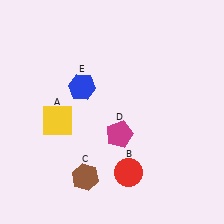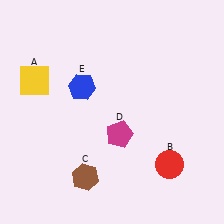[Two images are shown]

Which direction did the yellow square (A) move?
The yellow square (A) moved up.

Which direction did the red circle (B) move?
The red circle (B) moved right.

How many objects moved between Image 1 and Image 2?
2 objects moved between the two images.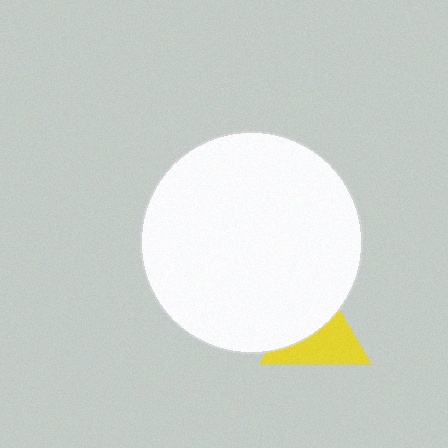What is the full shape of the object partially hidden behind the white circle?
The partially hidden object is a yellow triangle.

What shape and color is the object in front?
The object in front is a white circle.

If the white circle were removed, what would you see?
You would see the complete yellow triangle.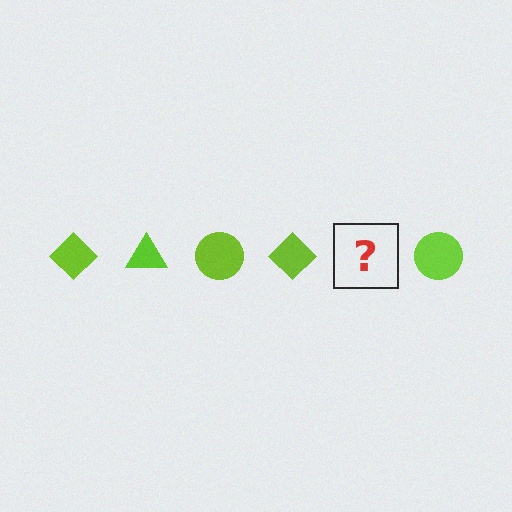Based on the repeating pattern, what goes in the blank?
The blank should be a lime triangle.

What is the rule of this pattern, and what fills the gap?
The rule is that the pattern cycles through diamond, triangle, circle shapes in lime. The gap should be filled with a lime triangle.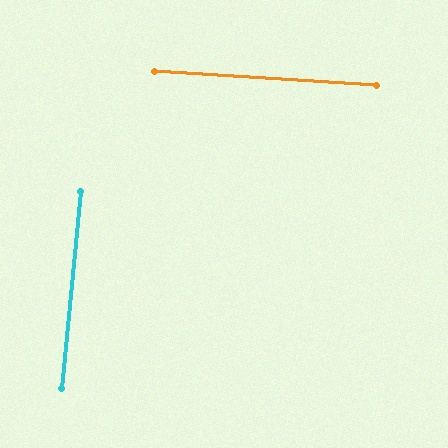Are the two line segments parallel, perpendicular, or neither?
Perpendicular — they meet at approximately 88°.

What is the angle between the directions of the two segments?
Approximately 88 degrees.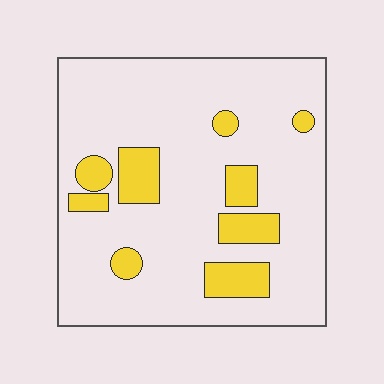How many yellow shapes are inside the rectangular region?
9.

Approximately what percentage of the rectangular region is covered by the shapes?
Approximately 15%.